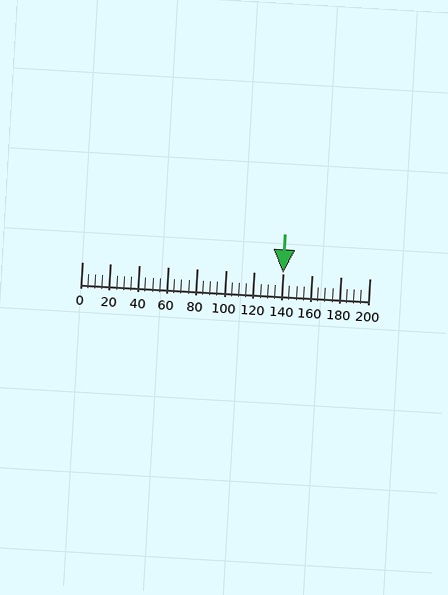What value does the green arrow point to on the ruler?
The green arrow points to approximately 140.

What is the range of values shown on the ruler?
The ruler shows values from 0 to 200.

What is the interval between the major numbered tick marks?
The major tick marks are spaced 20 units apart.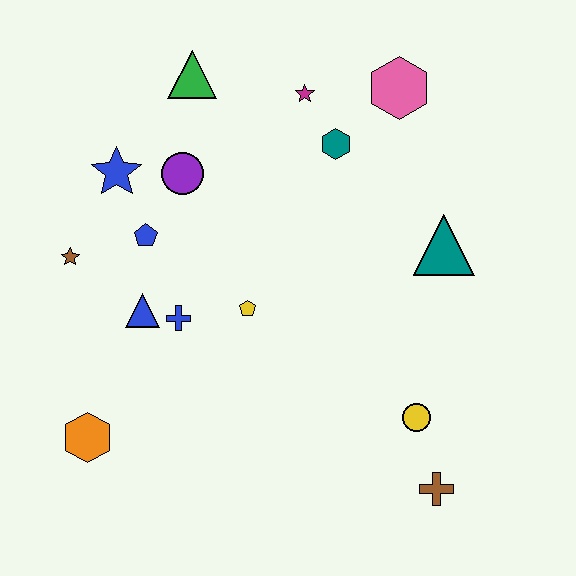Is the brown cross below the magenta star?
Yes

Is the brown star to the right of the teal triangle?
No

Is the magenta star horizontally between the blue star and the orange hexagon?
No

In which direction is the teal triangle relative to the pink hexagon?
The teal triangle is below the pink hexagon.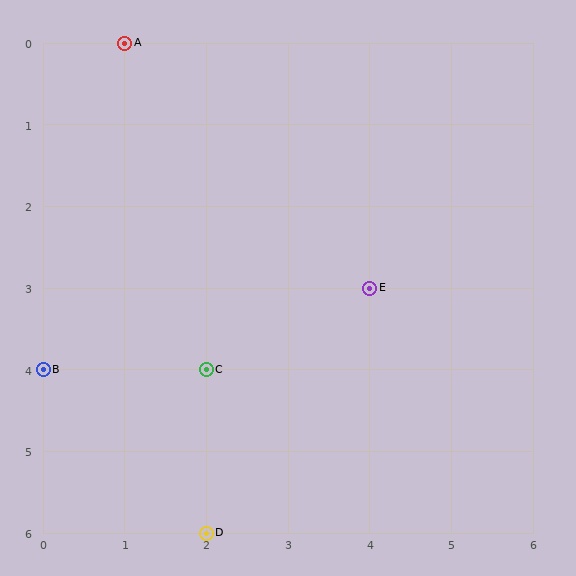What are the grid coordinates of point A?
Point A is at grid coordinates (1, 0).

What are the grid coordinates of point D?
Point D is at grid coordinates (2, 6).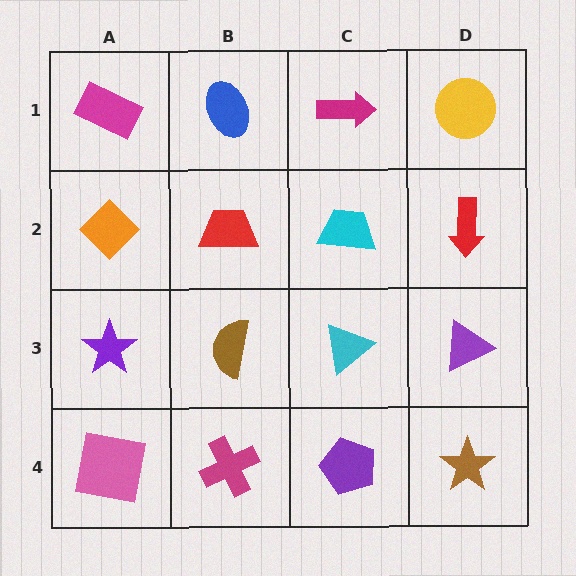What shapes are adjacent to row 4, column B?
A brown semicircle (row 3, column B), a pink square (row 4, column A), a purple pentagon (row 4, column C).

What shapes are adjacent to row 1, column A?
An orange diamond (row 2, column A), a blue ellipse (row 1, column B).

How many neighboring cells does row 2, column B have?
4.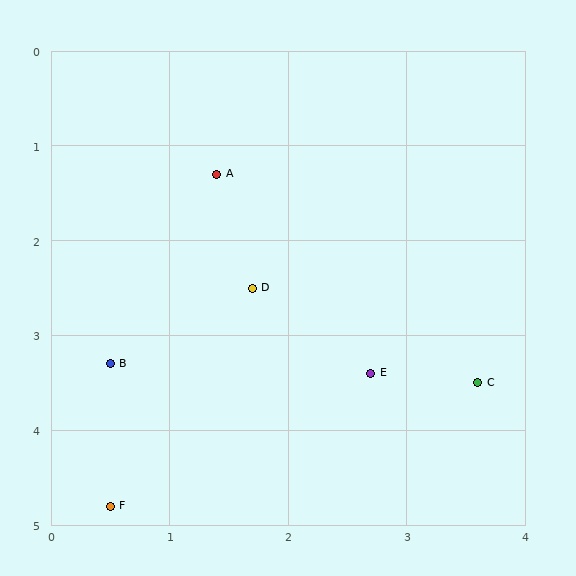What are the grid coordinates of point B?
Point B is at approximately (0.5, 3.3).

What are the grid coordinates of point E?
Point E is at approximately (2.7, 3.4).